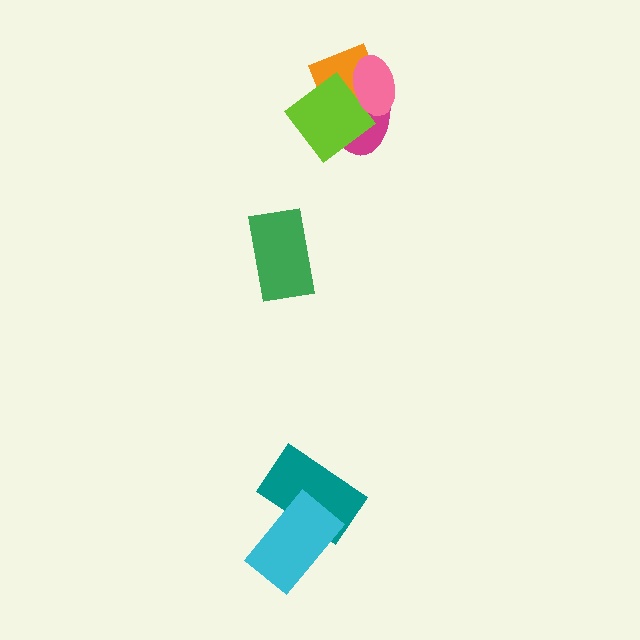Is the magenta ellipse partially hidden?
Yes, it is partially covered by another shape.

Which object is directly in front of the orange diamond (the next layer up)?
The lime diamond is directly in front of the orange diamond.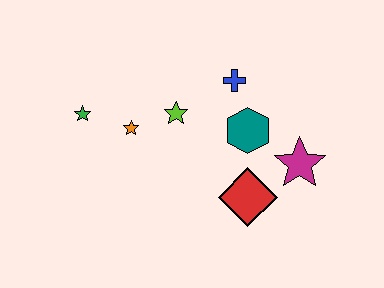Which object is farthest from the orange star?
The magenta star is farthest from the orange star.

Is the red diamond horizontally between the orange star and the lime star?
No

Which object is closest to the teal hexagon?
The blue cross is closest to the teal hexagon.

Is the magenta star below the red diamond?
No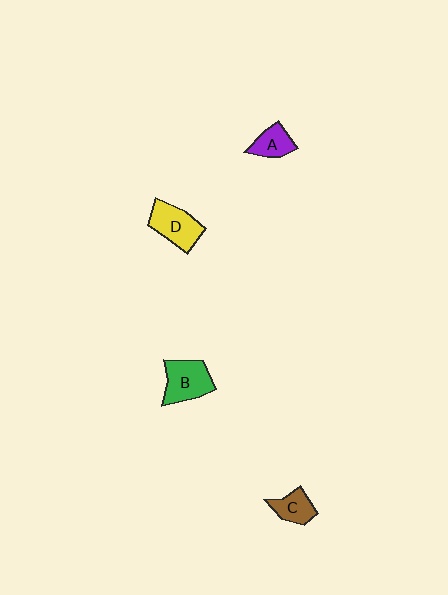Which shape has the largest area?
Shape B (green).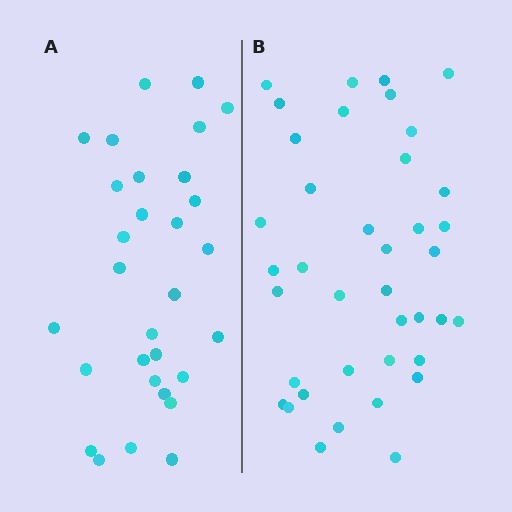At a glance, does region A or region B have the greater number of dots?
Region B (the right region) has more dots.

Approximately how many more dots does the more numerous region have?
Region B has roughly 8 or so more dots than region A.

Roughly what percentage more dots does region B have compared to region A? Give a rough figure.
About 30% more.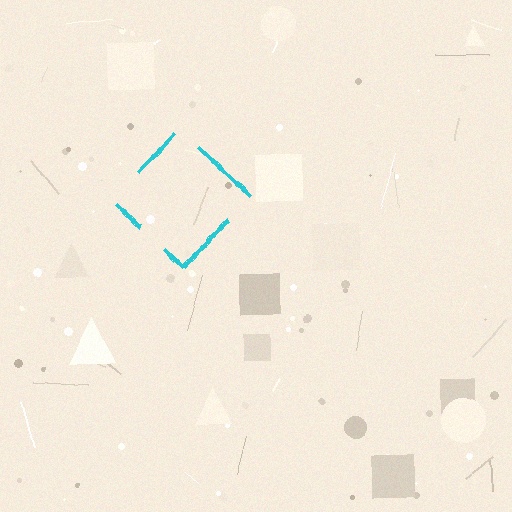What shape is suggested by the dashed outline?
The dashed outline suggests a diamond.